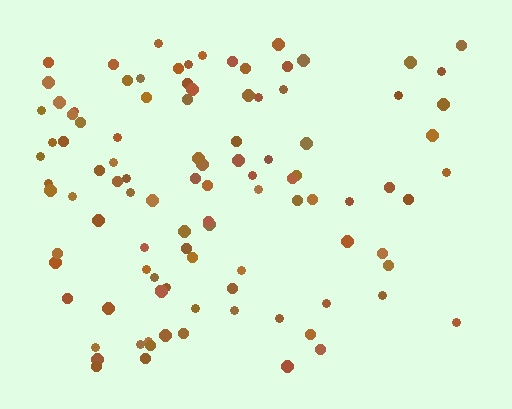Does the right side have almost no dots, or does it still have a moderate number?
Still a moderate number, just noticeably fewer than the left.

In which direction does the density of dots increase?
From right to left, with the left side densest.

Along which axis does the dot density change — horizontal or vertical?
Horizontal.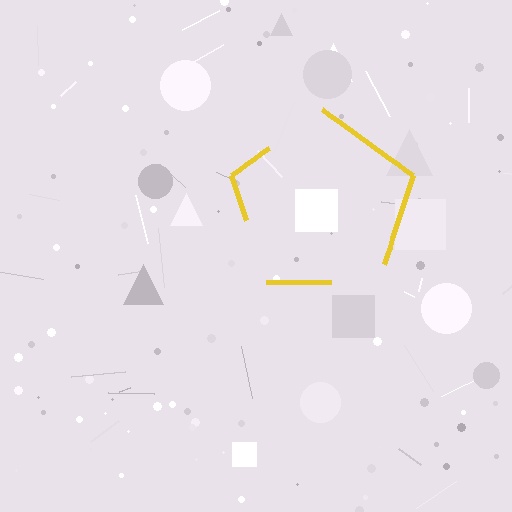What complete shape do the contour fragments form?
The contour fragments form a pentagon.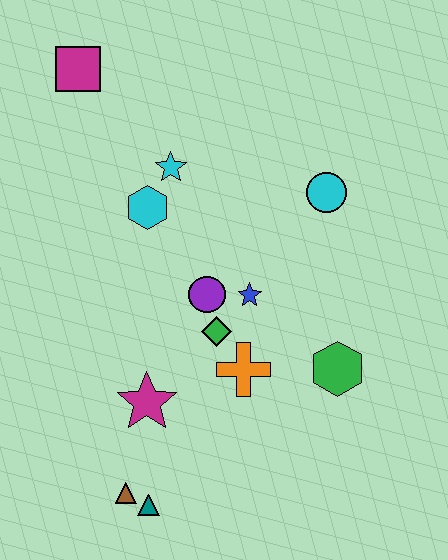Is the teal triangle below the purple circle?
Yes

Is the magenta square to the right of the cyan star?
No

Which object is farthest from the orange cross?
The magenta square is farthest from the orange cross.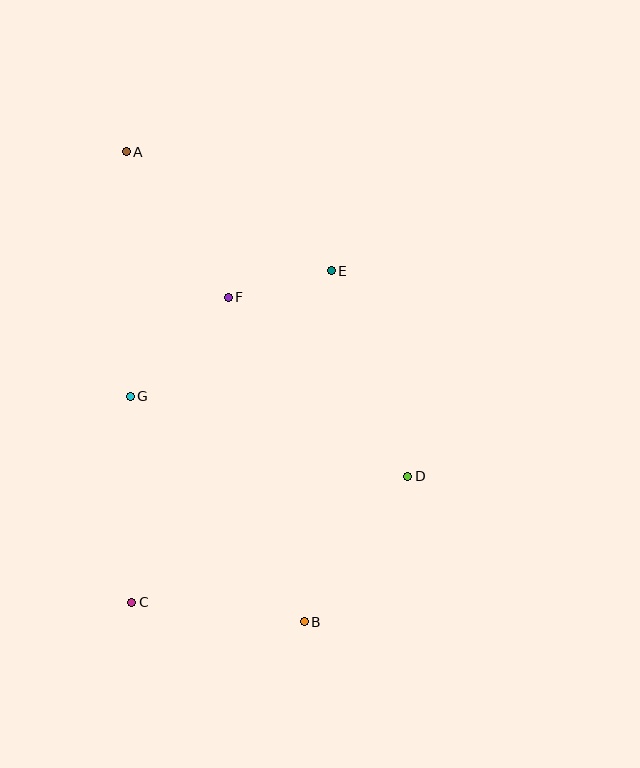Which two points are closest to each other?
Points E and F are closest to each other.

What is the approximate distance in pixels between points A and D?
The distance between A and D is approximately 430 pixels.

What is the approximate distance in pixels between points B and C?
The distance between B and C is approximately 174 pixels.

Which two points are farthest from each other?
Points A and B are farthest from each other.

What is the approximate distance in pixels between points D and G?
The distance between D and G is approximately 289 pixels.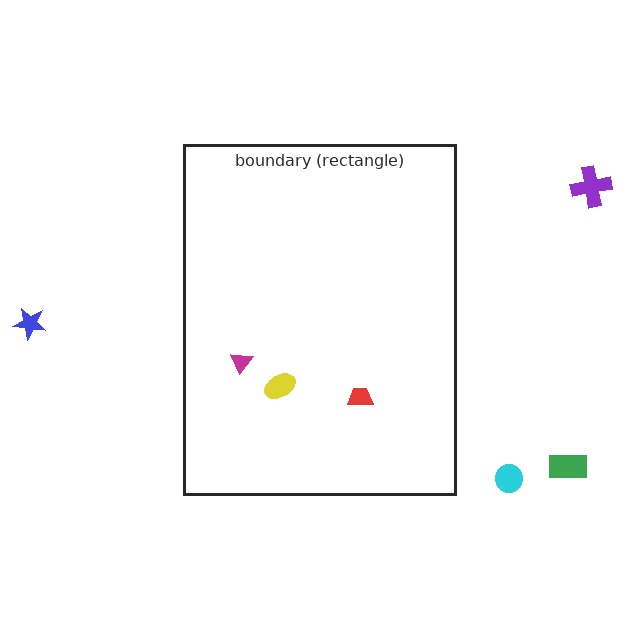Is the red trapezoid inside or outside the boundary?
Inside.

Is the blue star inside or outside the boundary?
Outside.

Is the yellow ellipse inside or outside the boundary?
Inside.